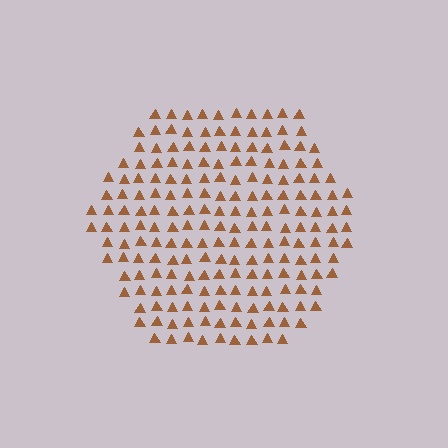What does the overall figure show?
The overall figure shows a hexagon.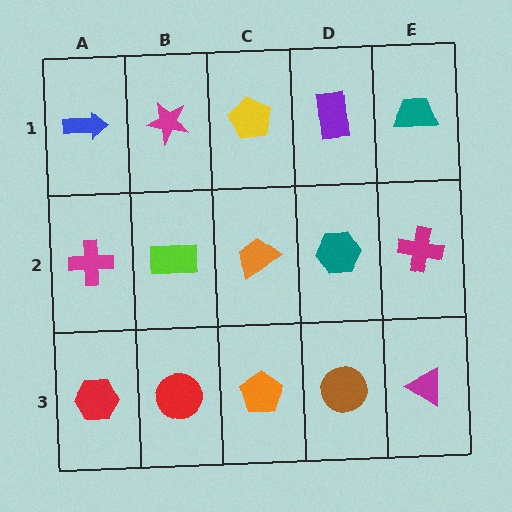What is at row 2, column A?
A magenta cross.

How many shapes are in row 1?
5 shapes.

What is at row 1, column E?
A teal trapezoid.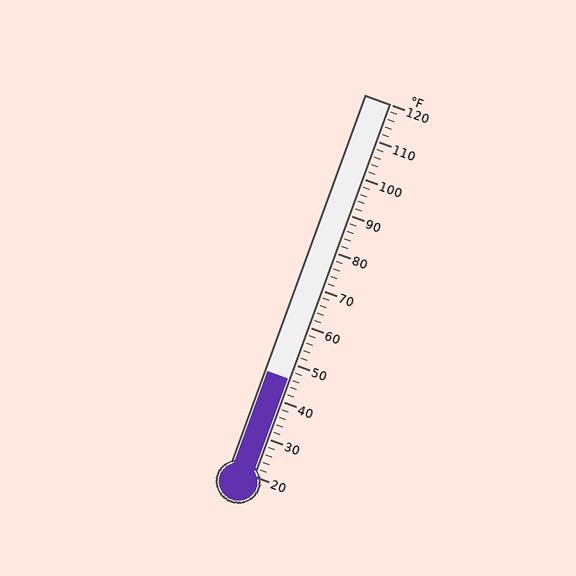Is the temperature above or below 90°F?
The temperature is below 90°F.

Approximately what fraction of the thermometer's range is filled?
The thermometer is filled to approximately 25% of its range.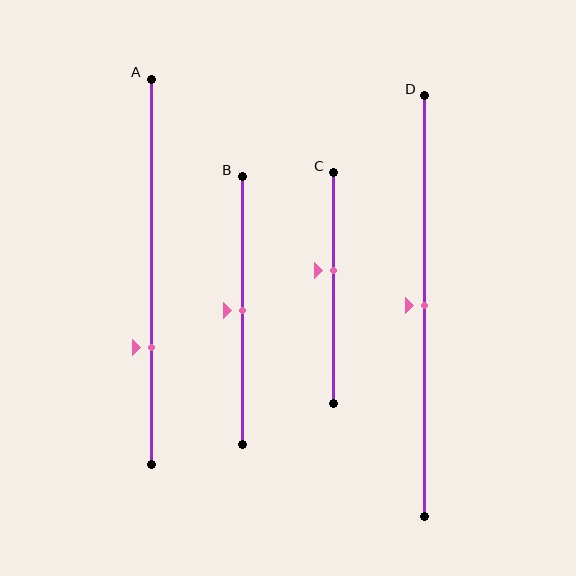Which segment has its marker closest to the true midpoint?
Segment B has its marker closest to the true midpoint.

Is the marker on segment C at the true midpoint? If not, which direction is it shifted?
No, the marker on segment C is shifted upward by about 8% of the segment length.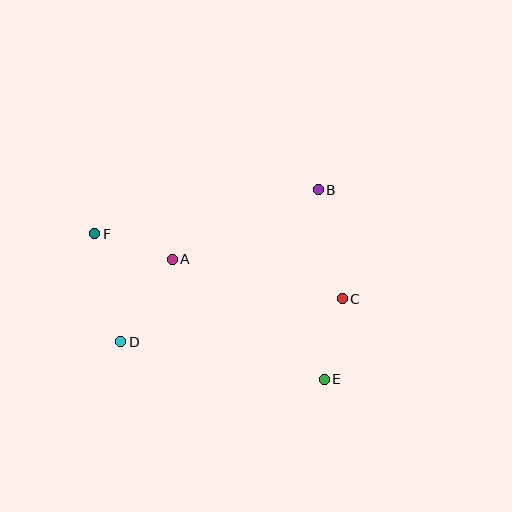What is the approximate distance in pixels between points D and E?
The distance between D and E is approximately 207 pixels.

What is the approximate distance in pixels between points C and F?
The distance between C and F is approximately 256 pixels.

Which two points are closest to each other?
Points A and F are closest to each other.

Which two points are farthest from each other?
Points E and F are farthest from each other.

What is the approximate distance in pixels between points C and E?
The distance between C and E is approximately 82 pixels.